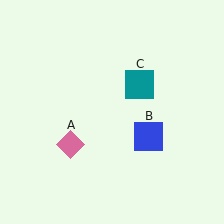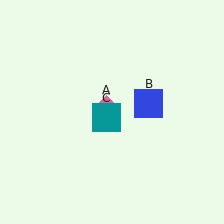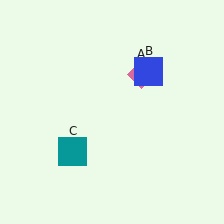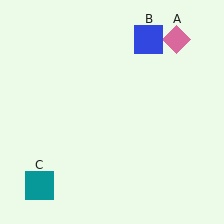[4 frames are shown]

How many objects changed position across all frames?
3 objects changed position: pink diamond (object A), blue square (object B), teal square (object C).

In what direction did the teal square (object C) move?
The teal square (object C) moved down and to the left.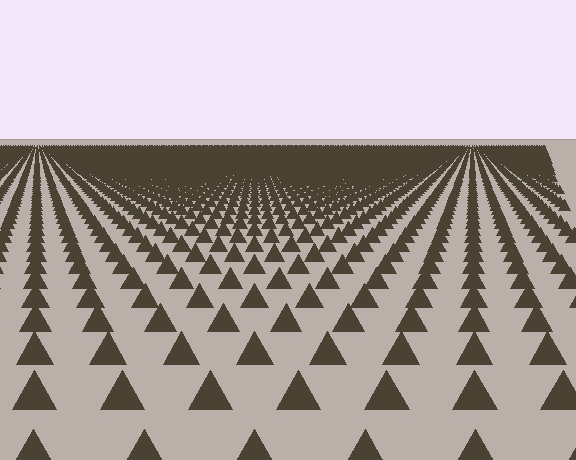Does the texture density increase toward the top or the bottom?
Density increases toward the top.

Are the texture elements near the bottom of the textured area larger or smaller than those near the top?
Larger. Near the bottom, elements are closer to the viewer and appear at a bigger on-screen size.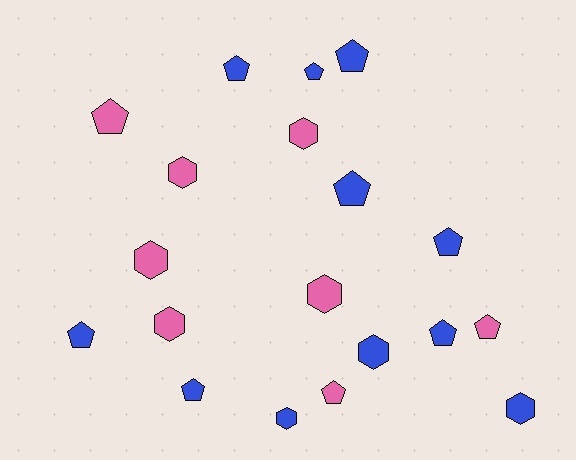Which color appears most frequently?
Blue, with 11 objects.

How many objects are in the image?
There are 19 objects.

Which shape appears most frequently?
Pentagon, with 11 objects.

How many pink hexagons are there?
There are 5 pink hexagons.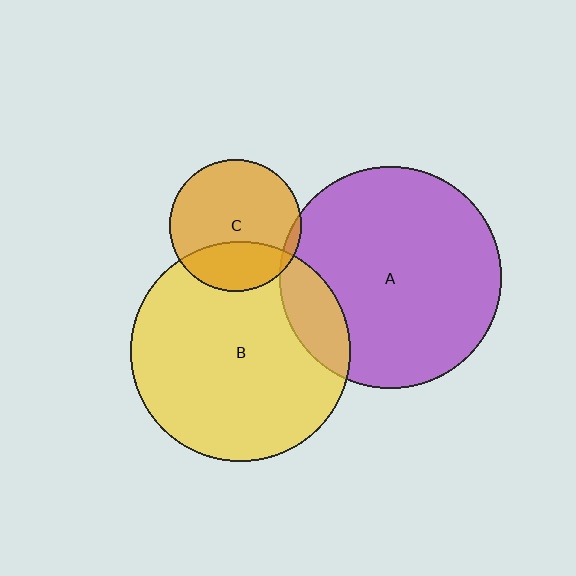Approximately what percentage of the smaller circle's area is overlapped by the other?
Approximately 5%.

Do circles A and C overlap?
Yes.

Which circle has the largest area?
Circle A (purple).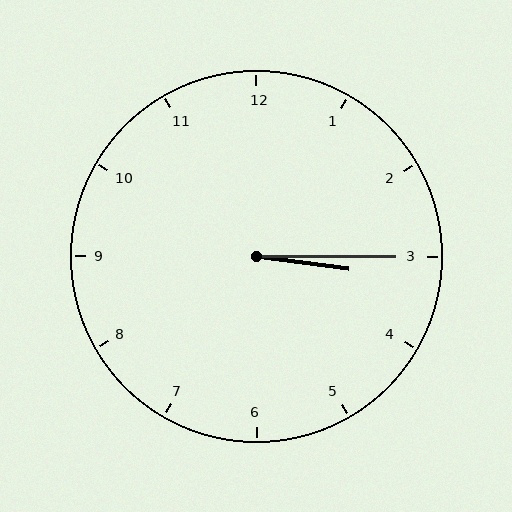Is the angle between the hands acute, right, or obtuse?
It is acute.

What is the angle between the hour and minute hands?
Approximately 8 degrees.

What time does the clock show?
3:15.